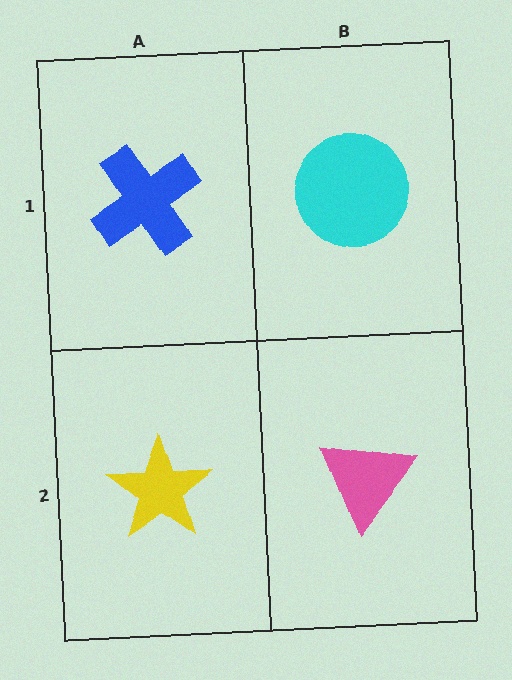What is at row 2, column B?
A pink triangle.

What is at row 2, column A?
A yellow star.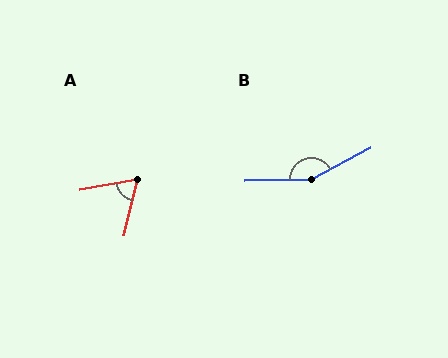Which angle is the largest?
B, at approximately 154 degrees.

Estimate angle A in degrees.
Approximately 66 degrees.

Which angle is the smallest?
A, at approximately 66 degrees.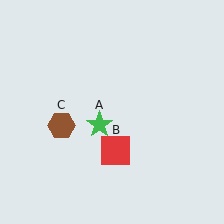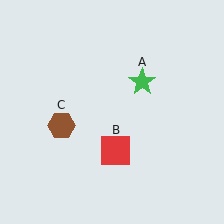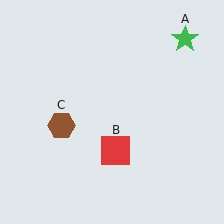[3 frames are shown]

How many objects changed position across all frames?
1 object changed position: green star (object A).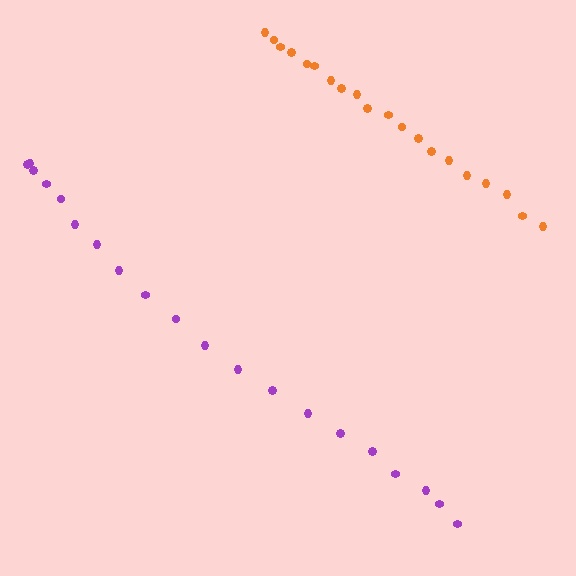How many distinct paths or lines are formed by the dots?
There are 2 distinct paths.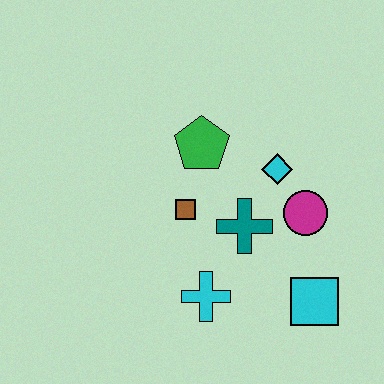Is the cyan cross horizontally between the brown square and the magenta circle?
Yes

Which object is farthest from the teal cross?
The cyan square is farthest from the teal cross.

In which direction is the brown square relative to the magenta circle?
The brown square is to the left of the magenta circle.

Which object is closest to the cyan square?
The magenta circle is closest to the cyan square.